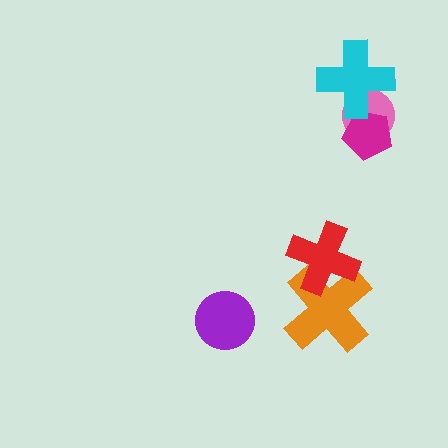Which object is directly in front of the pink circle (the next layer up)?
The magenta pentagon is directly in front of the pink circle.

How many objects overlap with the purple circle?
0 objects overlap with the purple circle.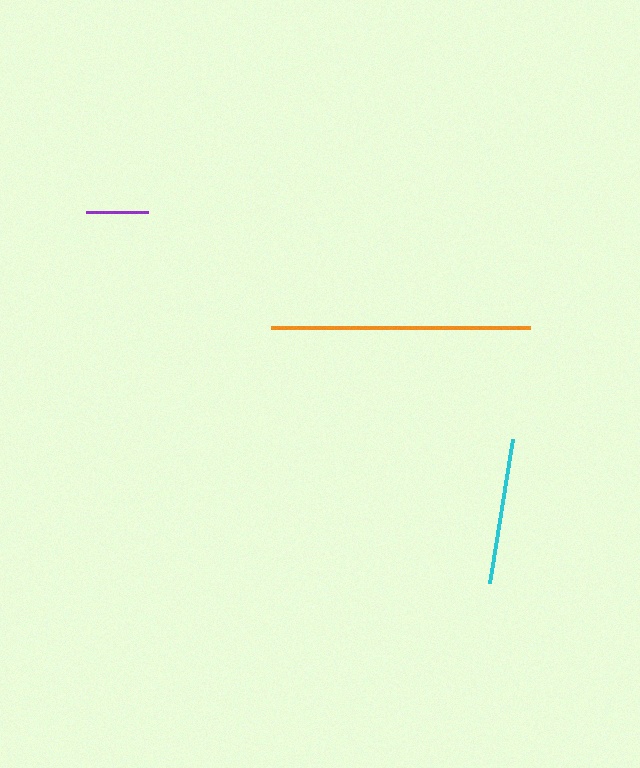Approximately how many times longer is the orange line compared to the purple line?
The orange line is approximately 4.2 times the length of the purple line.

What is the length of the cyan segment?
The cyan segment is approximately 145 pixels long.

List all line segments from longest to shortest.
From longest to shortest: orange, cyan, purple.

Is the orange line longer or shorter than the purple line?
The orange line is longer than the purple line.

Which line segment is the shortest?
The purple line is the shortest at approximately 62 pixels.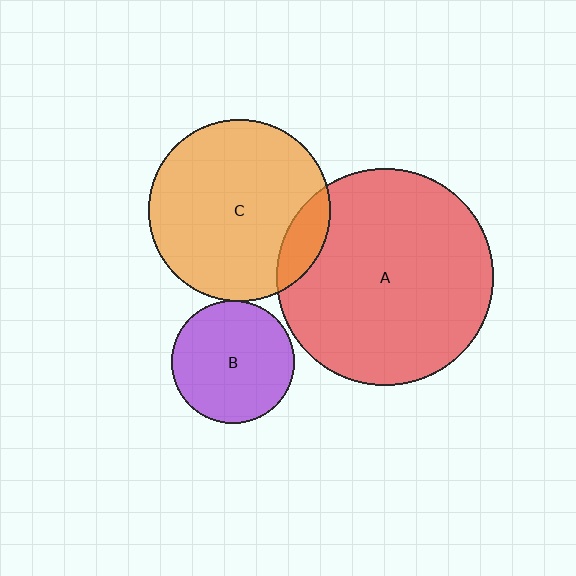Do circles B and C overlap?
Yes.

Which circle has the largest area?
Circle A (red).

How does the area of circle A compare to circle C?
Approximately 1.4 times.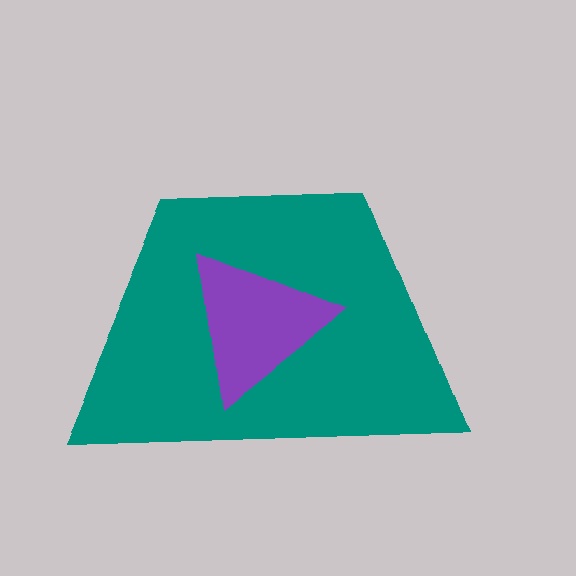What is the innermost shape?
The purple triangle.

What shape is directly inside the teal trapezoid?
The purple triangle.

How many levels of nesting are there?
2.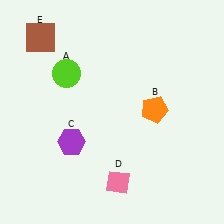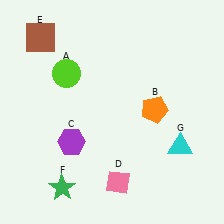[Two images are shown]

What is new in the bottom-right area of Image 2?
A cyan triangle (G) was added in the bottom-right area of Image 2.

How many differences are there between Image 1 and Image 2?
There are 2 differences between the two images.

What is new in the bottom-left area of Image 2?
A green star (F) was added in the bottom-left area of Image 2.